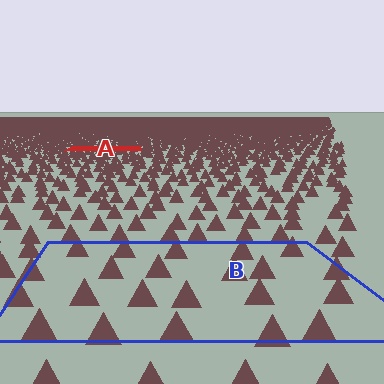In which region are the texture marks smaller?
The texture marks are smaller in region A, because it is farther away.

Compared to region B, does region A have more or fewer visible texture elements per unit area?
Region A has more texture elements per unit area — they are packed more densely because it is farther away.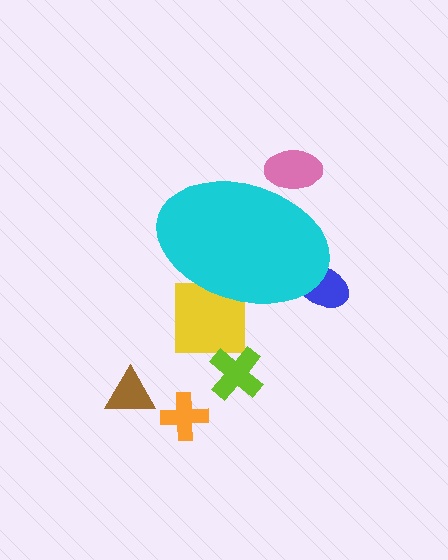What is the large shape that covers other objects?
A cyan ellipse.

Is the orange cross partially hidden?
No, the orange cross is fully visible.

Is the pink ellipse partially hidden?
Yes, the pink ellipse is partially hidden behind the cyan ellipse.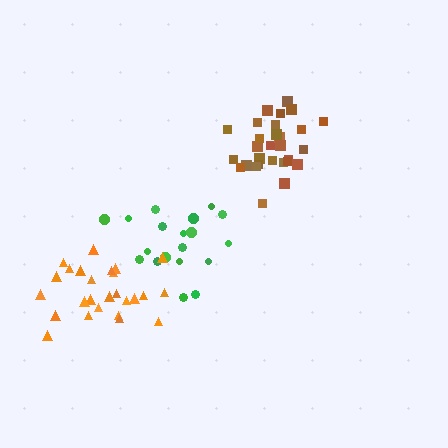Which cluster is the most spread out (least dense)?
Orange.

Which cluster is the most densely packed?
Brown.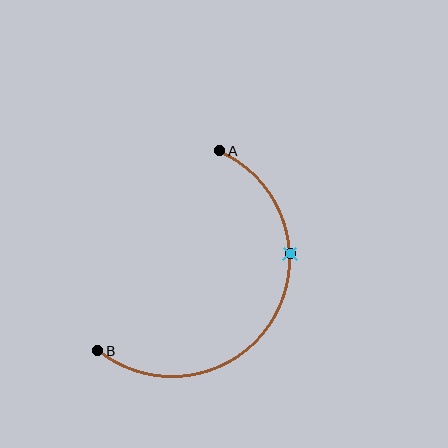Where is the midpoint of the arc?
The arc midpoint is the point on the curve farthest from the straight line joining A and B. It sits to the right of that line.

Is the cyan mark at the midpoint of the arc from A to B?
No. The cyan mark lies on the arc but is closer to endpoint A. The arc midpoint would be at the point on the curve equidistant along the arc from both A and B.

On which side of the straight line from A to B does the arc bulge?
The arc bulges to the right of the straight line connecting A and B.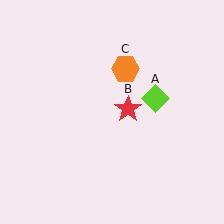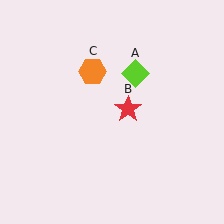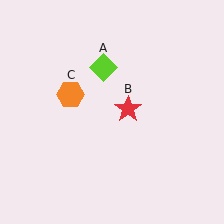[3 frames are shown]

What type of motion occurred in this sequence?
The lime diamond (object A), orange hexagon (object C) rotated counterclockwise around the center of the scene.